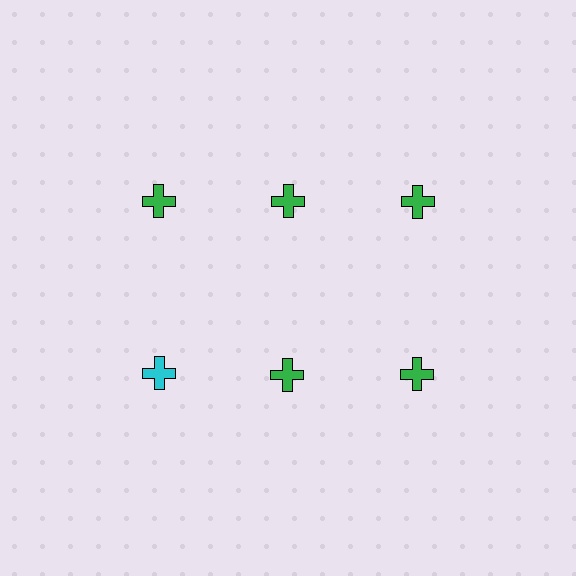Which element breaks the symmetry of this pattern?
The cyan cross in the second row, leftmost column breaks the symmetry. All other shapes are green crosses.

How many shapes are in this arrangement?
There are 6 shapes arranged in a grid pattern.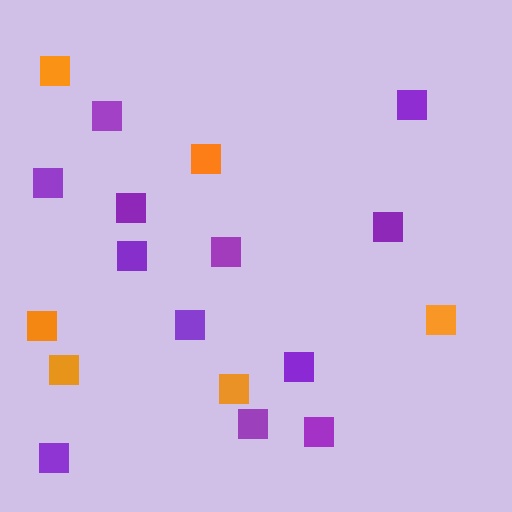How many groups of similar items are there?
There are 2 groups: one group of purple squares (12) and one group of orange squares (6).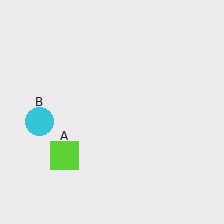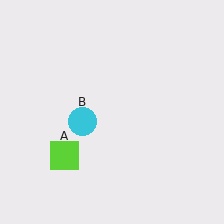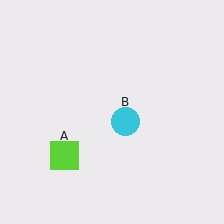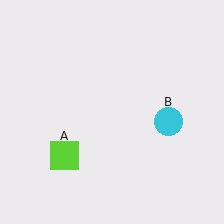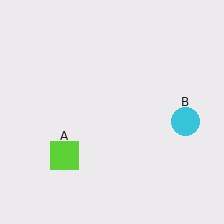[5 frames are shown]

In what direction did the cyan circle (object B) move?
The cyan circle (object B) moved right.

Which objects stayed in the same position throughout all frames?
Lime square (object A) remained stationary.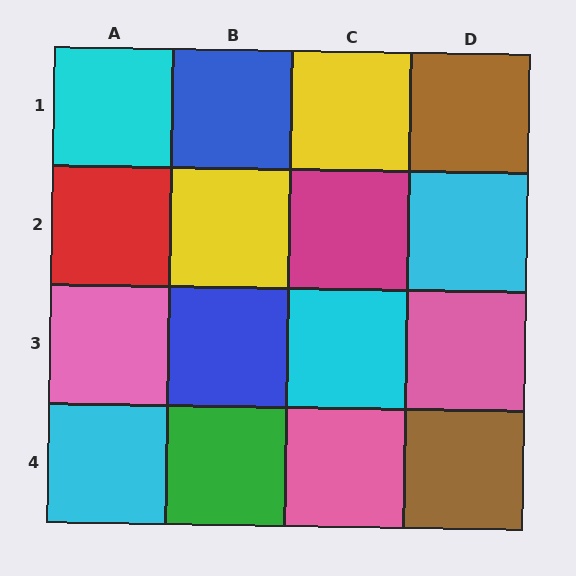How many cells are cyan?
4 cells are cyan.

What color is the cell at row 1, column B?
Blue.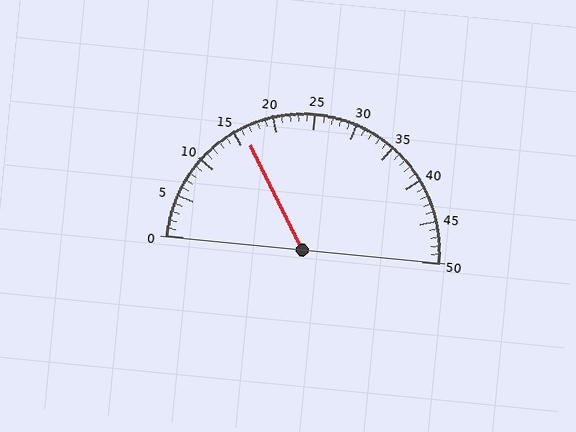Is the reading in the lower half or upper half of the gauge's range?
The reading is in the lower half of the range (0 to 50).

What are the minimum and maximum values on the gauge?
The gauge ranges from 0 to 50.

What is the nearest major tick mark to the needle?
The nearest major tick mark is 15.